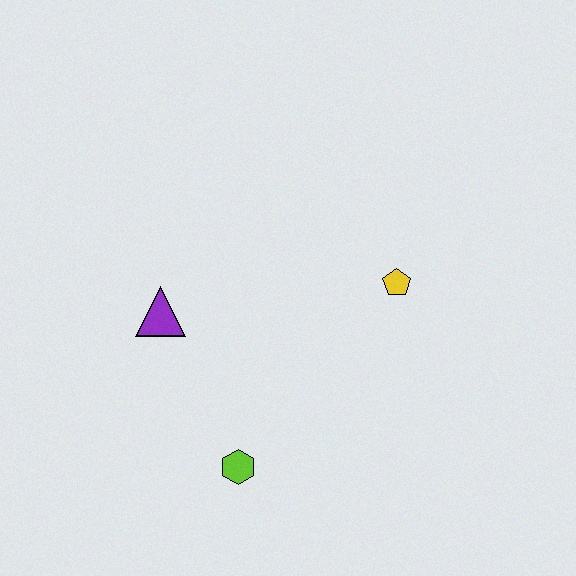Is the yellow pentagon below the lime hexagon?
No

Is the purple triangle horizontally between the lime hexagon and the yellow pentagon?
No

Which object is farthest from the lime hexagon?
The yellow pentagon is farthest from the lime hexagon.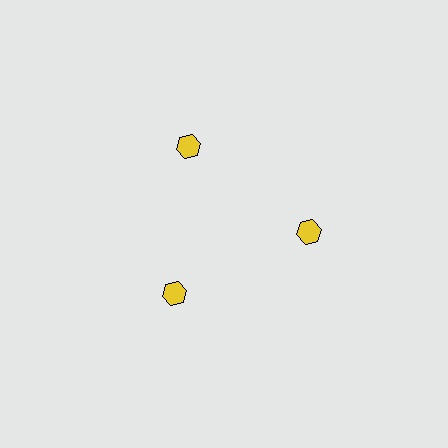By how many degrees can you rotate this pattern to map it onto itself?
The pattern maps onto itself every 120 degrees of rotation.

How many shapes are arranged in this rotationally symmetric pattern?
There are 3 shapes, arranged in 3 groups of 1.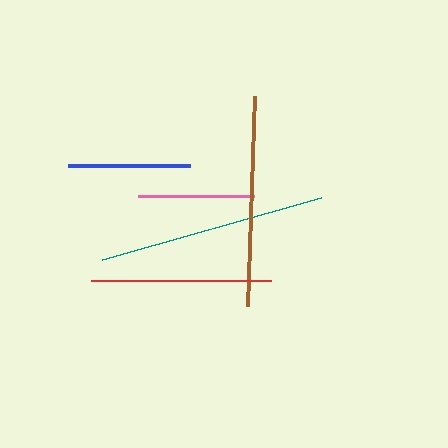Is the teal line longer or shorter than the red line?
The teal line is longer than the red line.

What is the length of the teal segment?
The teal segment is approximately 228 pixels long.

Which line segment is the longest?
The teal line is the longest at approximately 228 pixels.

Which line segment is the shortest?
The pink line is the shortest at approximately 116 pixels.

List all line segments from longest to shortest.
From longest to shortest: teal, brown, red, blue, pink.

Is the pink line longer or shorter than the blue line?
The blue line is longer than the pink line.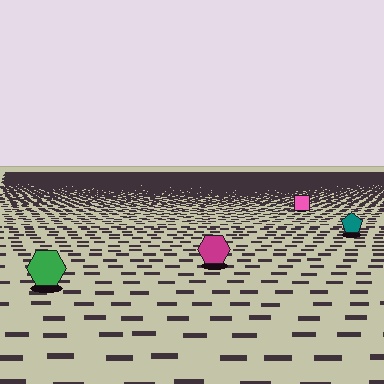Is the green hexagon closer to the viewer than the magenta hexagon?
Yes. The green hexagon is closer — you can tell from the texture gradient: the ground texture is coarser near it.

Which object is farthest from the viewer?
The pink square is farthest from the viewer. It appears smaller and the ground texture around it is denser.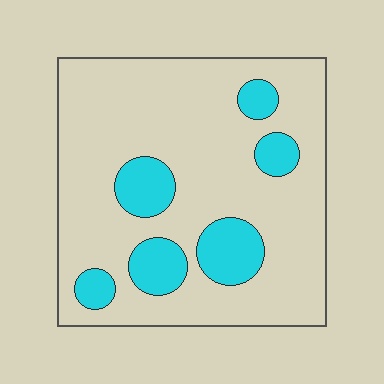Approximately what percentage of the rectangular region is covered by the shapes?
Approximately 20%.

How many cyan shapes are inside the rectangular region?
6.